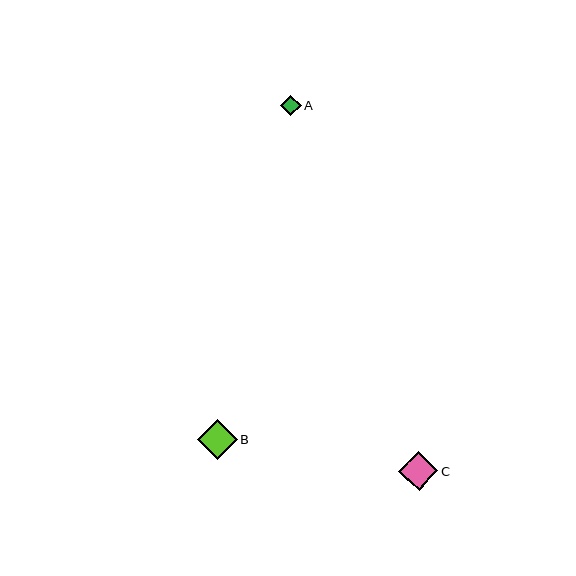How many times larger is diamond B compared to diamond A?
Diamond B is approximately 1.9 times the size of diamond A.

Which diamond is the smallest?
Diamond A is the smallest with a size of approximately 21 pixels.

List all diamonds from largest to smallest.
From largest to smallest: B, C, A.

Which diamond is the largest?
Diamond B is the largest with a size of approximately 40 pixels.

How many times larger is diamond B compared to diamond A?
Diamond B is approximately 1.9 times the size of diamond A.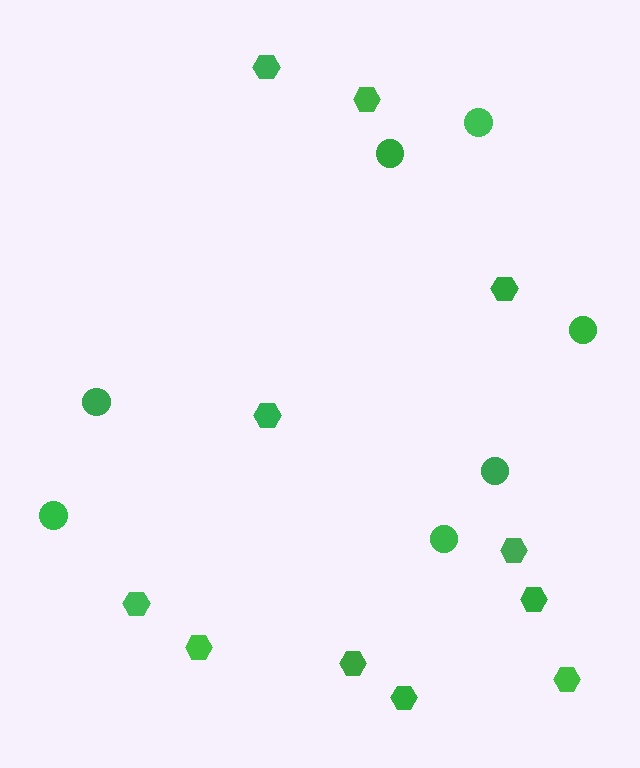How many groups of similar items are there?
There are 2 groups: one group of hexagons (11) and one group of circles (7).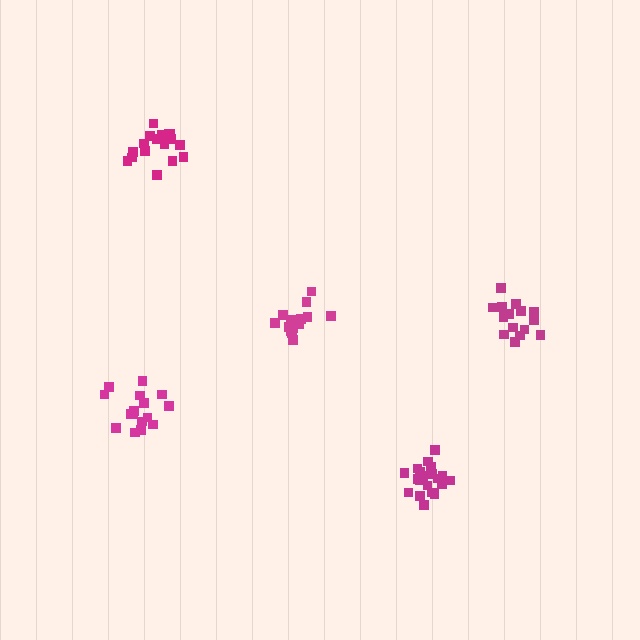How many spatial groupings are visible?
There are 5 spatial groupings.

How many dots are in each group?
Group 1: 20 dots, Group 2: 17 dots, Group 3: 15 dots, Group 4: 16 dots, Group 5: 18 dots (86 total).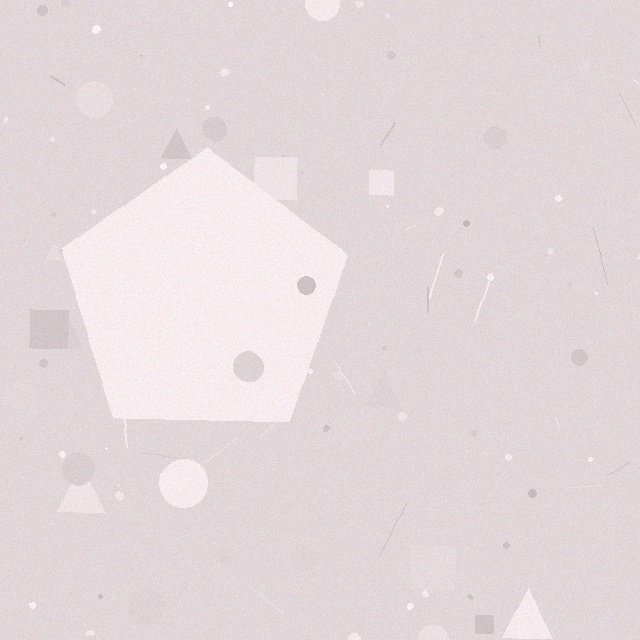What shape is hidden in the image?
A pentagon is hidden in the image.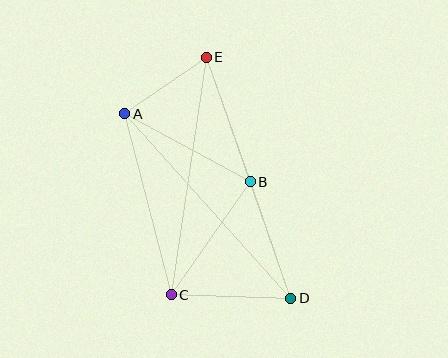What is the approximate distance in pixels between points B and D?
The distance between B and D is approximately 123 pixels.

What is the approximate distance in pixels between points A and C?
The distance between A and C is approximately 187 pixels.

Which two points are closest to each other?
Points A and E are closest to each other.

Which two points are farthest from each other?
Points D and E are farthest from each other.